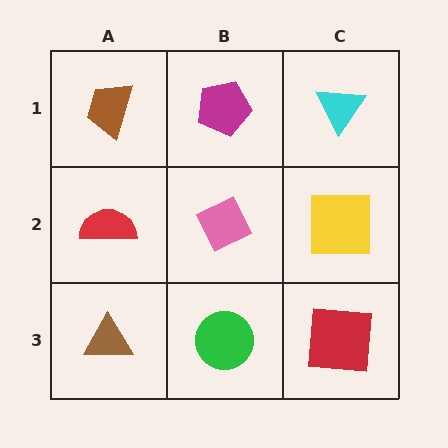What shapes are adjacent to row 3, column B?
A pink diamond (row 2, column B), a brown triangle (row 3, column A), a red square (row 3, column C).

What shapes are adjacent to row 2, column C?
A cyan triangle (row 1, column C), a red square (row 3, column C), a pink diamond (row 2, column B).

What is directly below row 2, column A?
A brown triangle.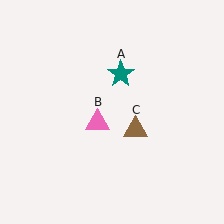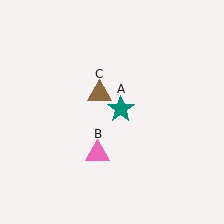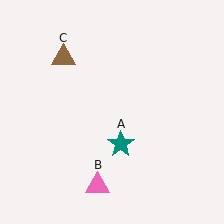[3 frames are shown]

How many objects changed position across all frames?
3 objects changed position: teal star (object A), pink triangle (object B), brown triangle (object C).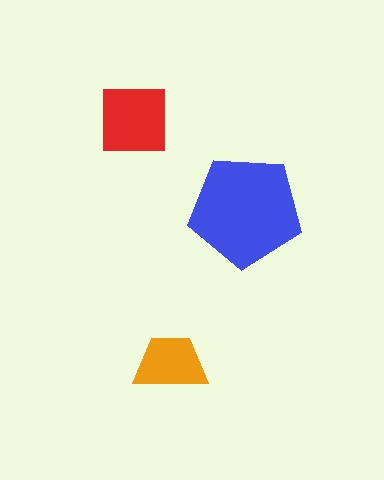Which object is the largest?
The blue pentagon.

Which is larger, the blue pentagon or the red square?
The blue pentagon.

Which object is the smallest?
The orange trapezoid.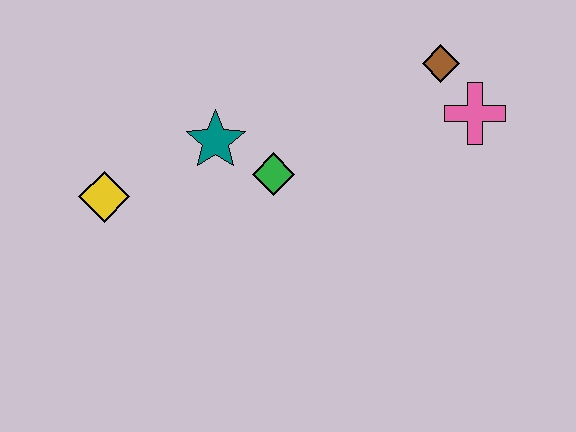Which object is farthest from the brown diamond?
The yellow diamond is farthest from the brown diamond.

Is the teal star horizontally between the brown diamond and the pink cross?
No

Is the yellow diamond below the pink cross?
Yes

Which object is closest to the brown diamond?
The pink cross is closest to the brown diamond.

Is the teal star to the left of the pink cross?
Yes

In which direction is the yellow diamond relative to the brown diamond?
The yellow diamond is to the left of the brown diamond.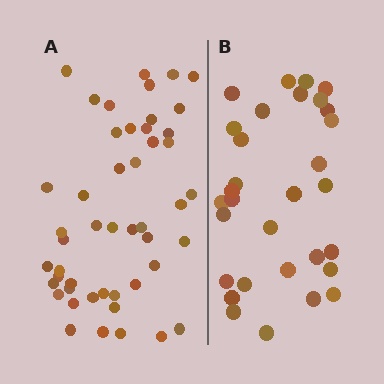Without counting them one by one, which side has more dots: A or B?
Region A (the left region) has more dots.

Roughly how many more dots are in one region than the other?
Region A has approximately 15 more dots than region B.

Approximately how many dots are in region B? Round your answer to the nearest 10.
About 30 dots. (The exact count is 31, which rounds to 30.)